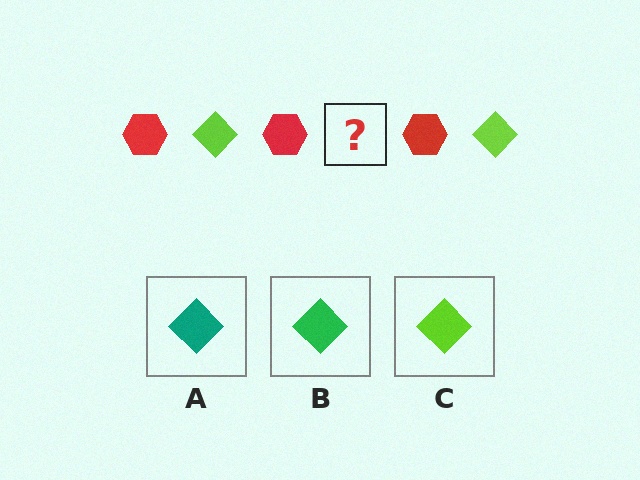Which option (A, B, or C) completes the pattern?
C.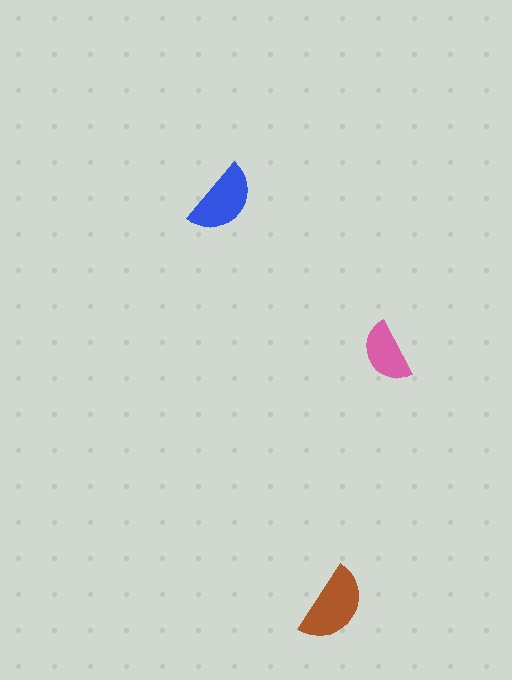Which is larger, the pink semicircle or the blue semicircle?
The blue one.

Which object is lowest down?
The brown semicircle is bottommost.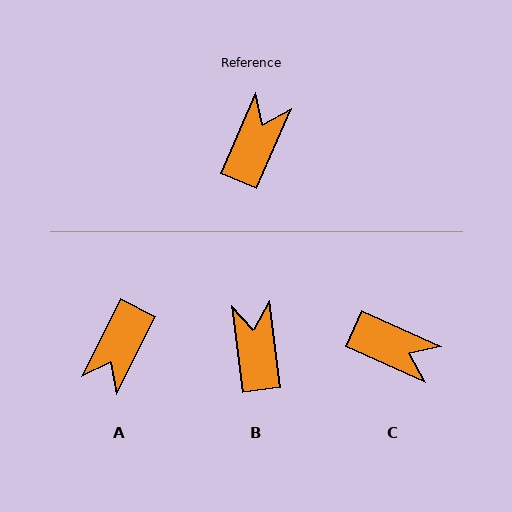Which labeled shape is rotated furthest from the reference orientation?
A, about 176 degrees away.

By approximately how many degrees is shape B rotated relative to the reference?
Approximately 30 degrees counter-clockwise.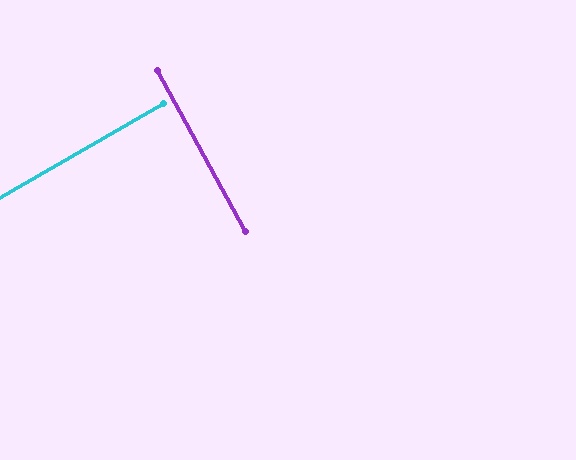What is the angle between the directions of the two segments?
Approximately 89 degrees.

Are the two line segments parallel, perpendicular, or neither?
Perpendicular — they meet at approximately 89°.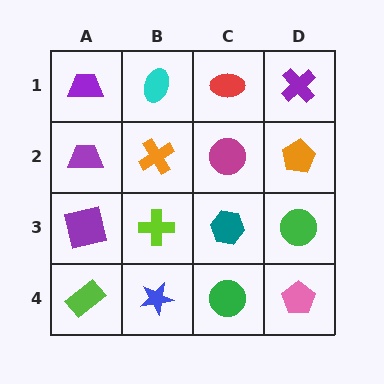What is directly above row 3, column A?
A purple trapezoid.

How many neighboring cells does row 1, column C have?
3.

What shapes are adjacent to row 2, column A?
A purple trapezoid (row 1, column A), a purple square (row 3, column A), an orange cross (row 2, column B).